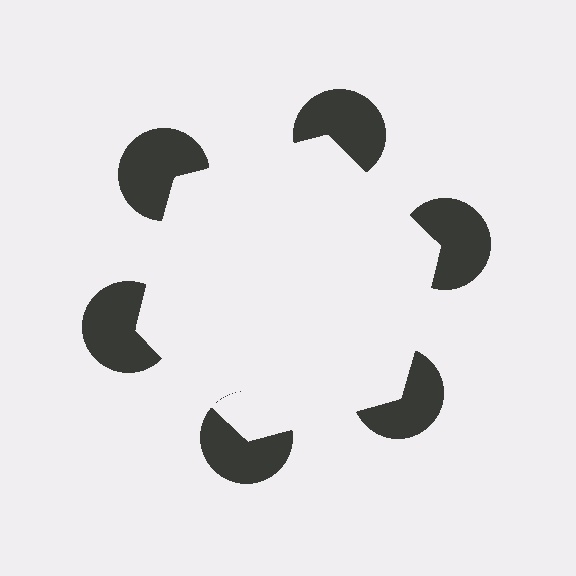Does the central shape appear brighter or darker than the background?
It typically appears slightly brighter than the background, even though no actual brightness change is drawn.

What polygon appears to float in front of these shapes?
An illusory hexagon — its edges are inferred from the aligned wedge cuts in the pac-man discs, not physically drawn.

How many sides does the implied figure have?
6 sides.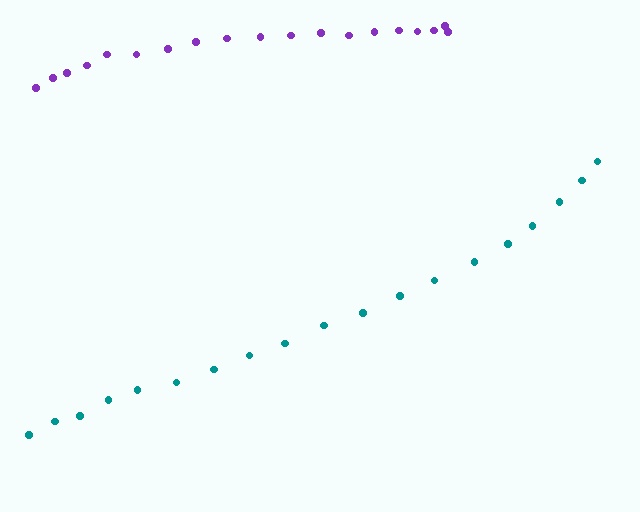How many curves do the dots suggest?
There are 2 distinct paths.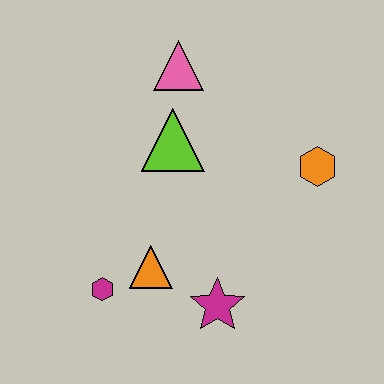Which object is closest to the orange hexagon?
The lime triangle is closest to the orange hexagon.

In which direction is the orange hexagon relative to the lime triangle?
The orange hexagon is to the right of the lime triangle.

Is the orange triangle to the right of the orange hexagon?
No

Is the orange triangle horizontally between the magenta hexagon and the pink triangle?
Yes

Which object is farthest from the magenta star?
The pink triangle is farthest from the magenta star.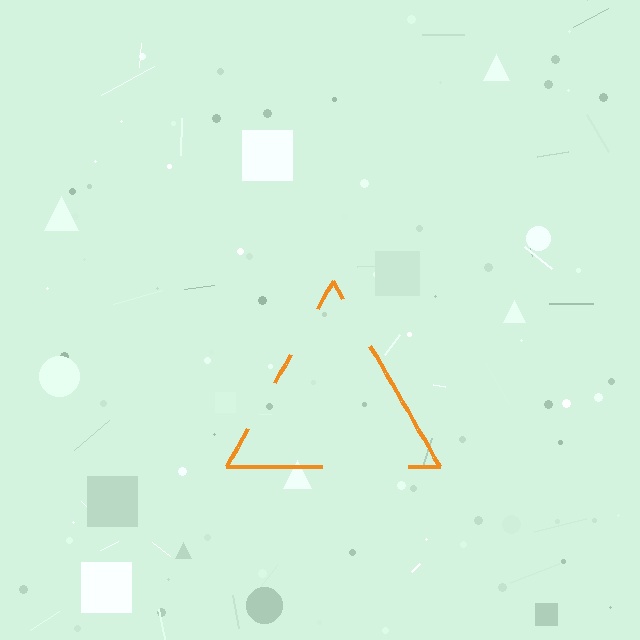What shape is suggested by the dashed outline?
The dashed outline suggests a triangle.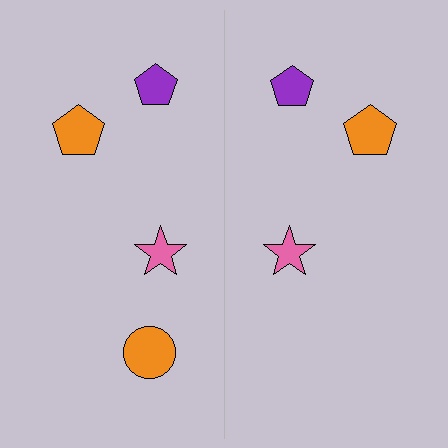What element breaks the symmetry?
A orange circle is missing from the right side.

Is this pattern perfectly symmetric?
No, the pattern is not perfectly symmetric. A orange circle is missing from the right side.